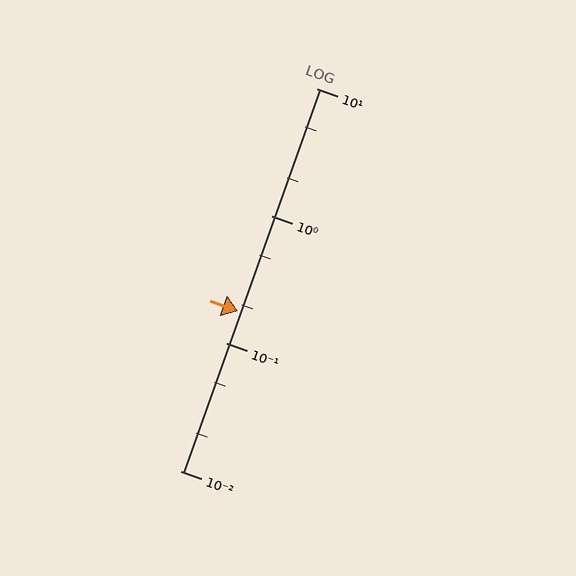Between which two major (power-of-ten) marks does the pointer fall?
The pointer is between 0.1 and 1.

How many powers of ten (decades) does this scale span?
The scale spans 3 decades, from 0.01 to 10.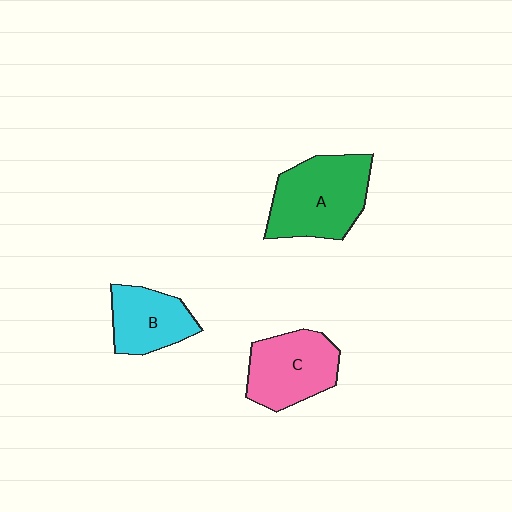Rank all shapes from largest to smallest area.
From largest to smallest: A (green), C (pink), B (cyan).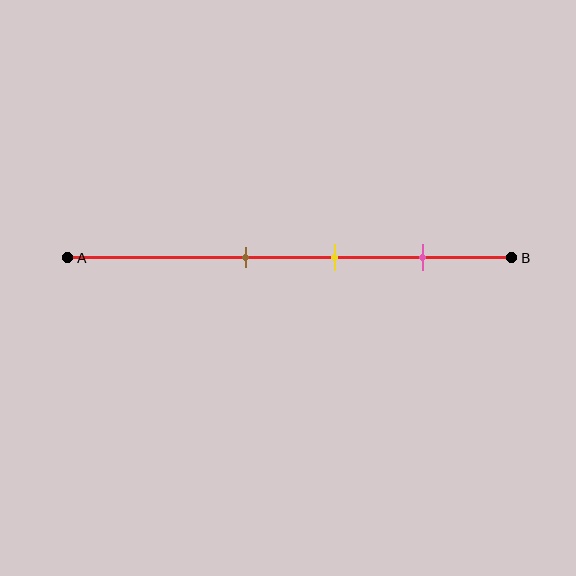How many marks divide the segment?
There are 3 marks dividing the segment.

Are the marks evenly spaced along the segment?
Yes, the marks are approximately evenly spaced.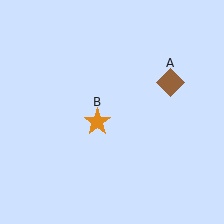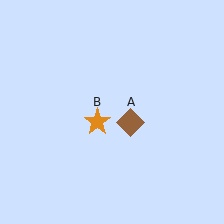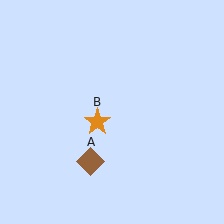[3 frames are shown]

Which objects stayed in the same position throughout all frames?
Orange star (object B) remained stationary.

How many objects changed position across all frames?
1 object changed position: brown diamond (object A).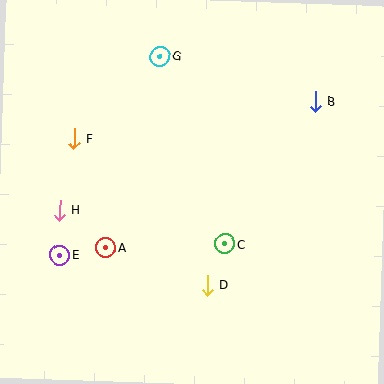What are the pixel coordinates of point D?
Point D is at (207, 285).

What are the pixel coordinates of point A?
Point A is at (106, 247).